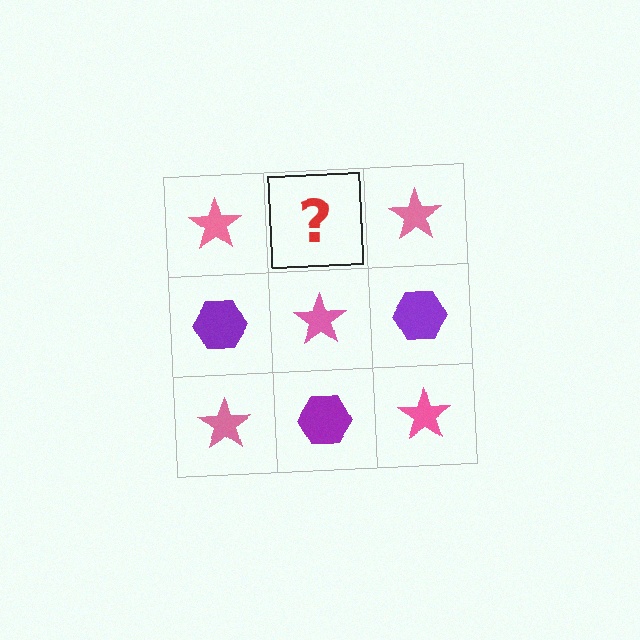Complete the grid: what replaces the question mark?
The question mark should be replaced with a purple hexagon.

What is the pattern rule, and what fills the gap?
The rule is that it alternates pink star and purple hexagon in a checkerboard pattern. The gap should be filled with a purple hexagon.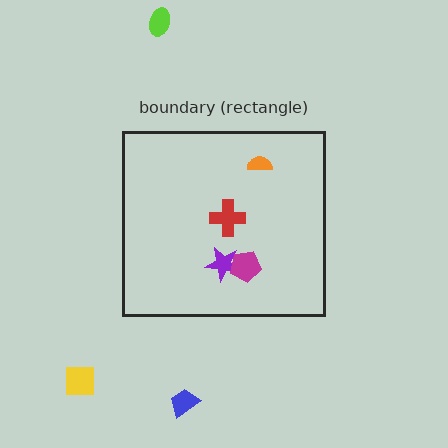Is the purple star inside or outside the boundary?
Inside.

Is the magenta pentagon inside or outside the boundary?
Inside.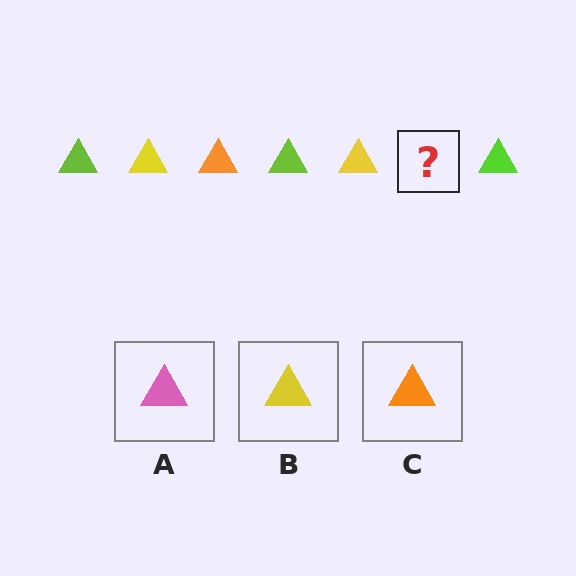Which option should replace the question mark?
Option C.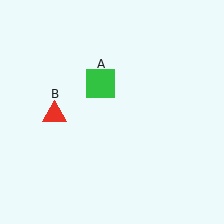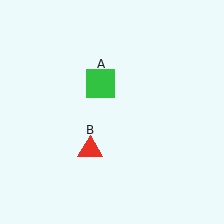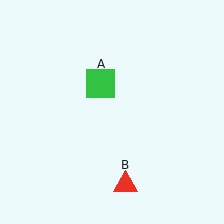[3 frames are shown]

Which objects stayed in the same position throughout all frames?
Green square (object A) remained stationary.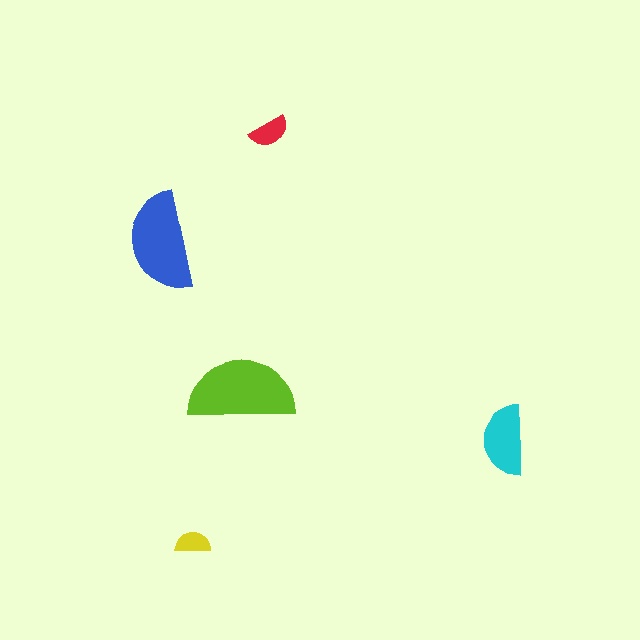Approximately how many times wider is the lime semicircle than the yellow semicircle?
About 3 times wider.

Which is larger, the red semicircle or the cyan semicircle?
The cyan one.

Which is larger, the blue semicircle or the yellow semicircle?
The blue one.